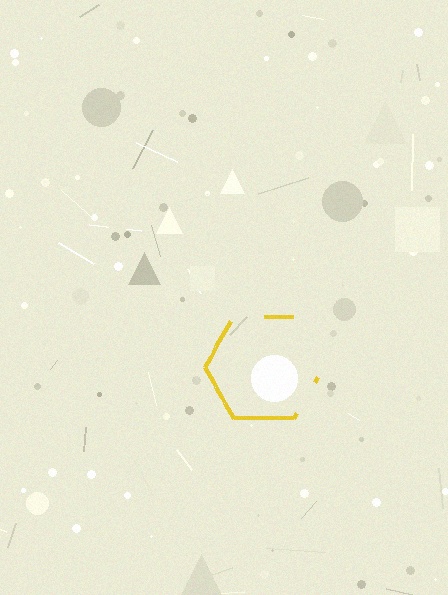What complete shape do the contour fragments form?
The contour fragments form a hexagon.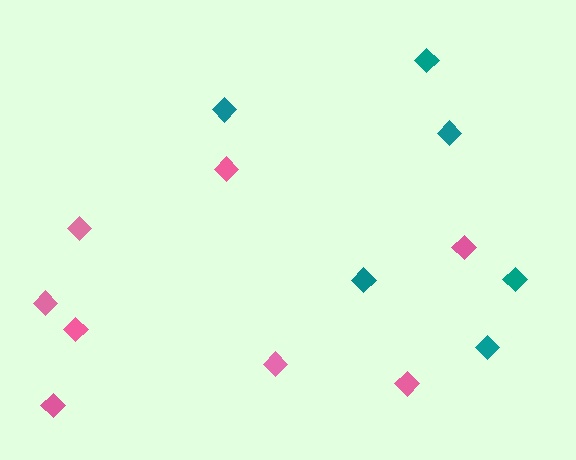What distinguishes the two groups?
There are 2 groups: one group of teal diamonds (6) and one group of pink diamonds (8).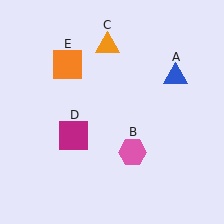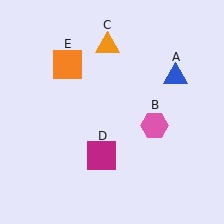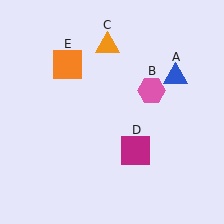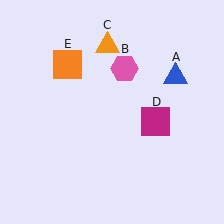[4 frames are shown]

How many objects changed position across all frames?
2 objects changed position: pink hexagon (object B), magenta square (object D).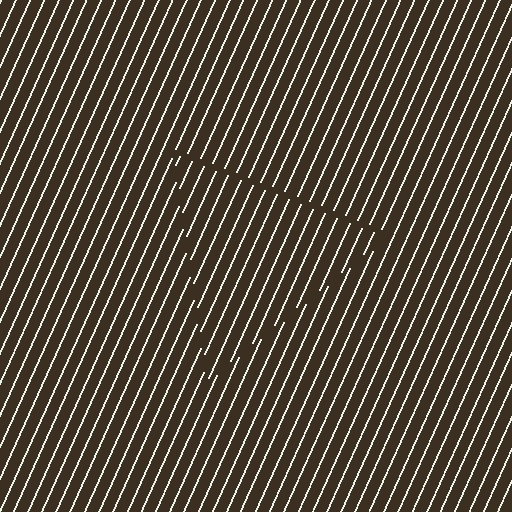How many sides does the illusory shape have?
3 sides — the line-ends trace a triangle.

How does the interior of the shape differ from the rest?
The interior of the shape contains the same grating, shifted by half a period — the contour is defined by the phase discontinuity where line-ends from the inner and outer gratings abut.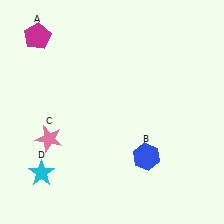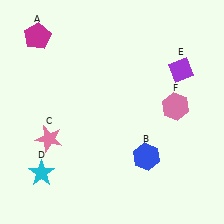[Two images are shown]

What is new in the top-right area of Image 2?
A purple diamond (E) was added in the top-right area of Image 2.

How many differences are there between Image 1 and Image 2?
There are 2 differences between the two images.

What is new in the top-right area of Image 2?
A pink hexagon (F) was added in the top-right area of Image 2.